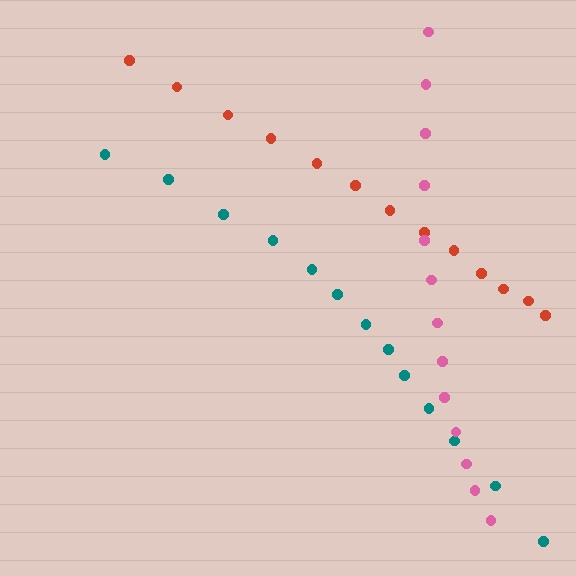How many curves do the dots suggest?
There are 3 distinct paths.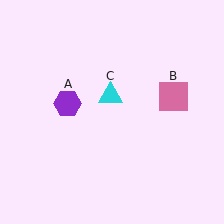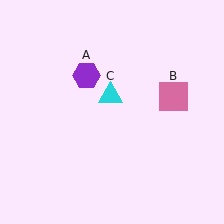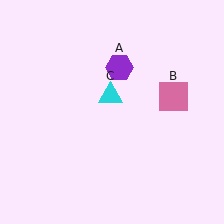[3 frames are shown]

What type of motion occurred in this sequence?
The purple hexagon (object A) rotated clockwise around the center of the scene.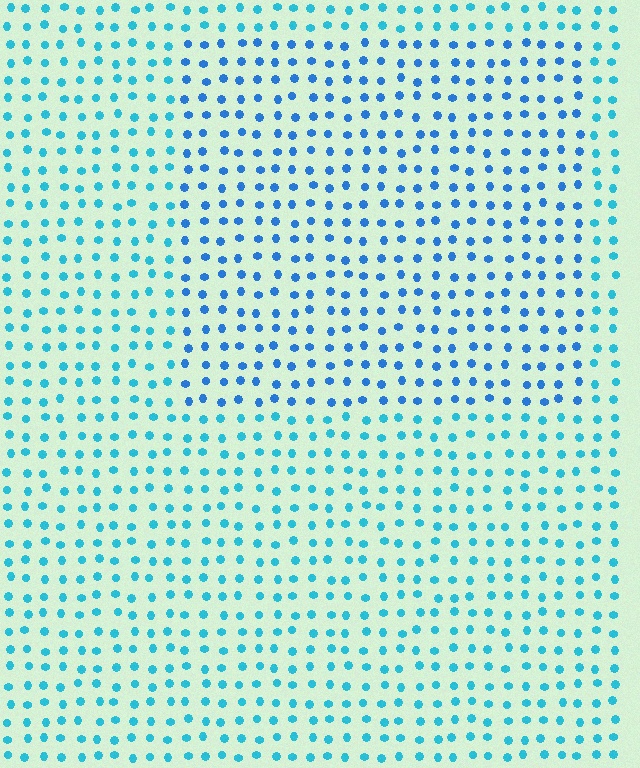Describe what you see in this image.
The image is filled with small cyan elements in a uniform arrangement. A rectangle-shaped region is visible where the elements are tinted to a slightly different hue, forming a subtle color boundary.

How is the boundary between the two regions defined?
The boundary is defined purely by a slight shift in hue (about 24 degrees). Spacing, size, and orientation are identical on both sides.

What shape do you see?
I see a rectangle.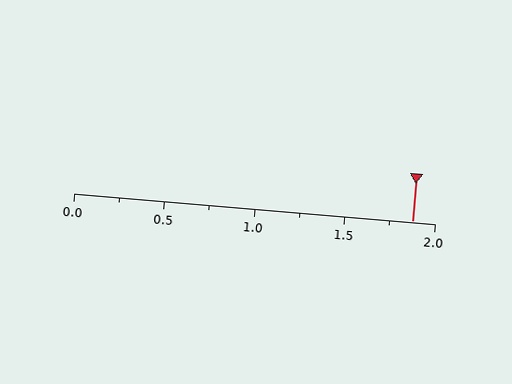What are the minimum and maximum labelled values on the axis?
The axis runs from 0.0 to 2.0.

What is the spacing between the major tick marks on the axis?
The major ticks are spaced 0.5 apart.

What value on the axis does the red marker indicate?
The marker indicates approximately 1.88.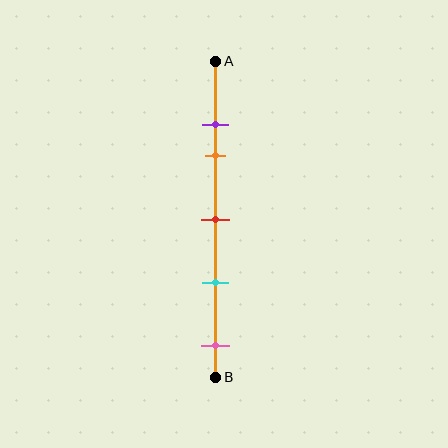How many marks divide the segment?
There are 5 marks dividing the segment.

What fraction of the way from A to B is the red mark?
The red mark is approximately 50% (0.5) of the way from A to B.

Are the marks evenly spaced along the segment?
No, the marks are not evenly spaced.